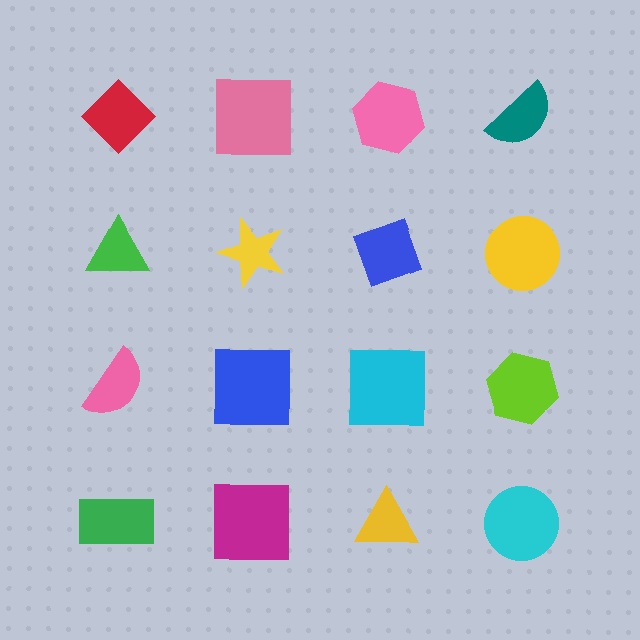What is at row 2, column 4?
A yellow circle.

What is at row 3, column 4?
A lime hexagon.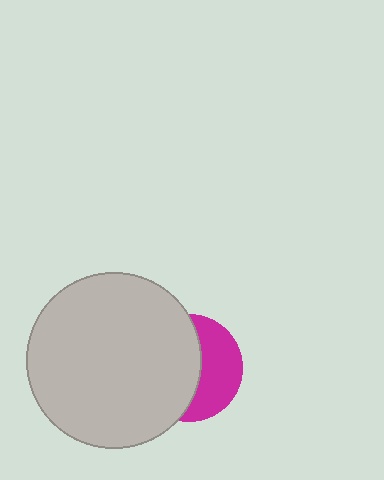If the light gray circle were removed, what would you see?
You would see the complete magenta circle.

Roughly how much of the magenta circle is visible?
A small part of it is visible (roughly 42%).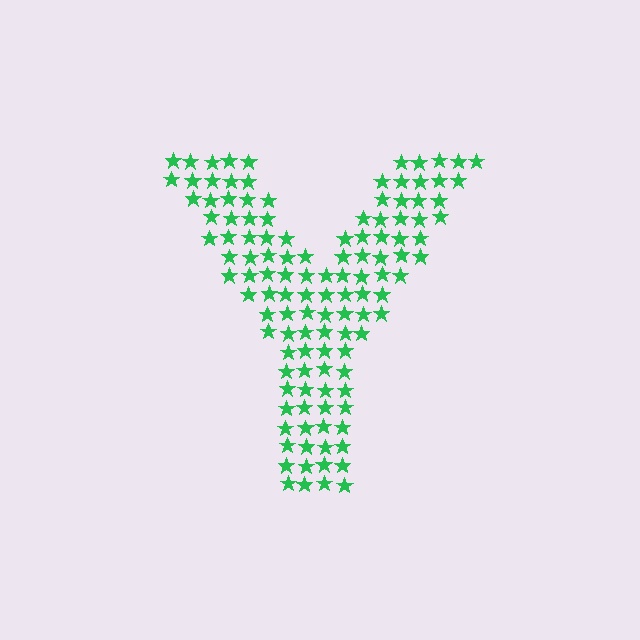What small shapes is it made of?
It is made of small stars.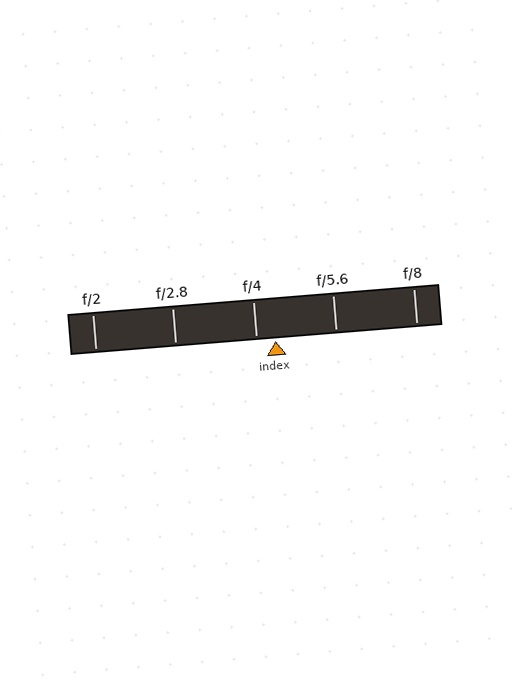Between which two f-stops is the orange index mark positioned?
The index mark is between f/4 and f/5.6.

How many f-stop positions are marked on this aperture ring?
There are 5 f-stop positions marked.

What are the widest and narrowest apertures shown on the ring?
The widest aperture shown is f/2 and the narrowest is f/8.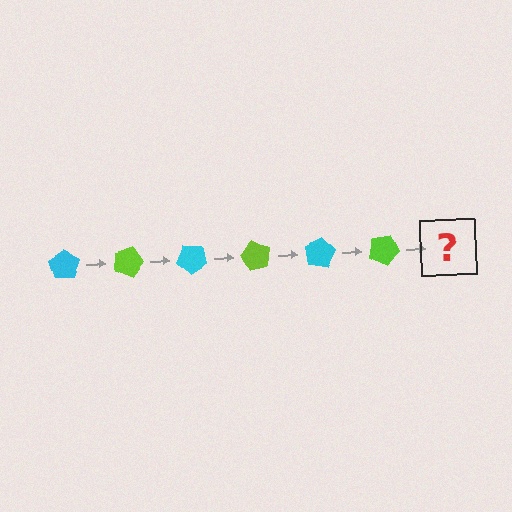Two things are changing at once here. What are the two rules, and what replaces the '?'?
The two rules are that it rotates 20 degrees each step and the color cycles through cyan and lime. The '?' should be a cyan pentagon, rotated 120 degrees from the start.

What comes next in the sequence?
The next element should be a cyan pentagon, rotated 120 degrees from the start.